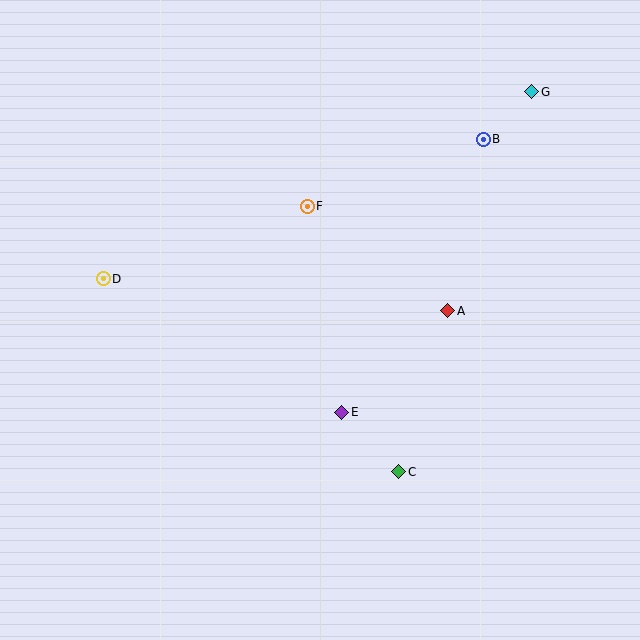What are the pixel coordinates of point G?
Point G is at (532, 92).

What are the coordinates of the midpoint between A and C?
The midpoint between A and C is at (423, 391).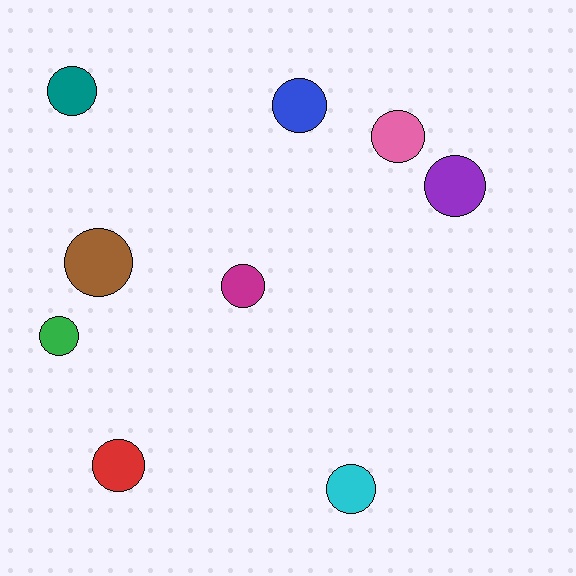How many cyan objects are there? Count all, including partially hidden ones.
There is 1 cyan object.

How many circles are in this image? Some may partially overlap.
There are 9 circles.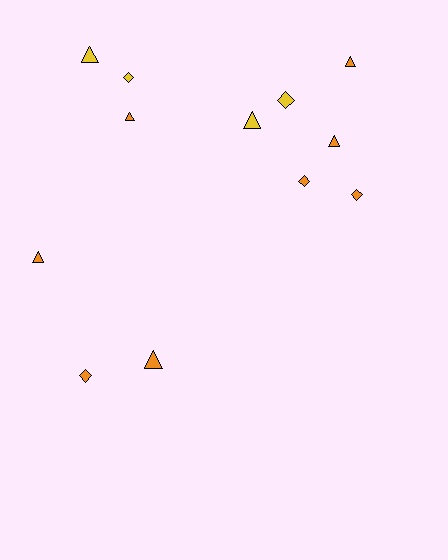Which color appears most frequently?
Orange, with 8 objects.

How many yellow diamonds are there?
There are 2 yellow diamonds.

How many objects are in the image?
There are 12 objects.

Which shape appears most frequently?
Triangle, with 7 objects.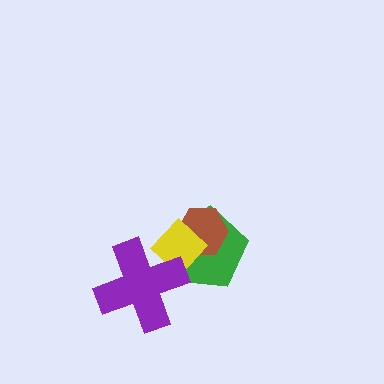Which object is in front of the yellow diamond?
The purple cross is in front of the yellow diamond.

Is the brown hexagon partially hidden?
Yes, it is partially covered by another shape.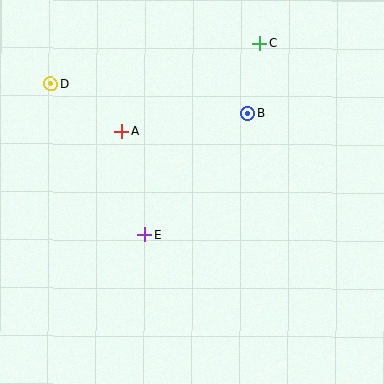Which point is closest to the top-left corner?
Point D is closest to the top-left corner.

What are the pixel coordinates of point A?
Point A is at (122, 131).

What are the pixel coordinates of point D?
Point D is at (51, 84).